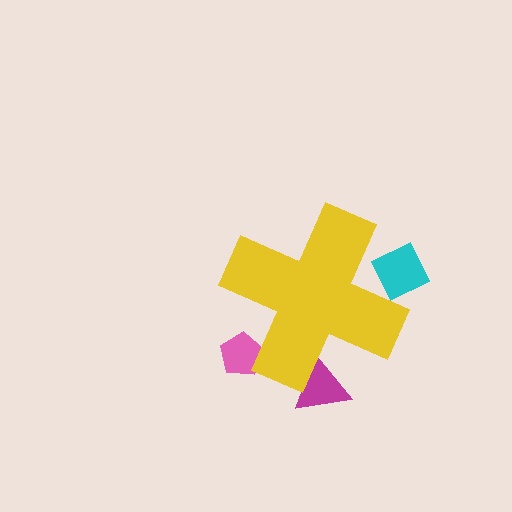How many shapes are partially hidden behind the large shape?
3 shapes are partially hidden.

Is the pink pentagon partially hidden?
Yes, the pink pentagon is partially hidden behind the yellow cross.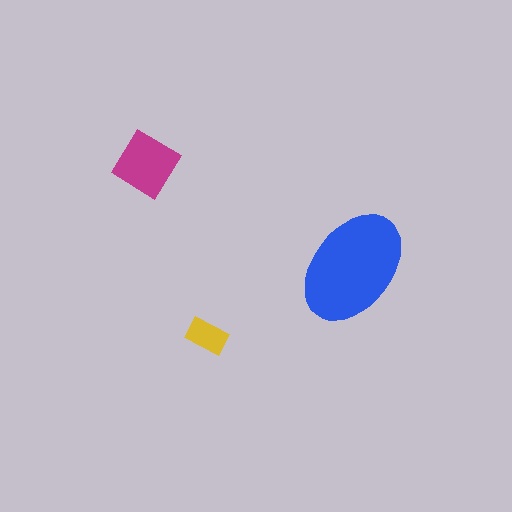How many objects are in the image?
There are 3 objects in the image.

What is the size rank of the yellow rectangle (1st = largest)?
3rd.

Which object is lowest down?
The yellow rectangle is bottommost.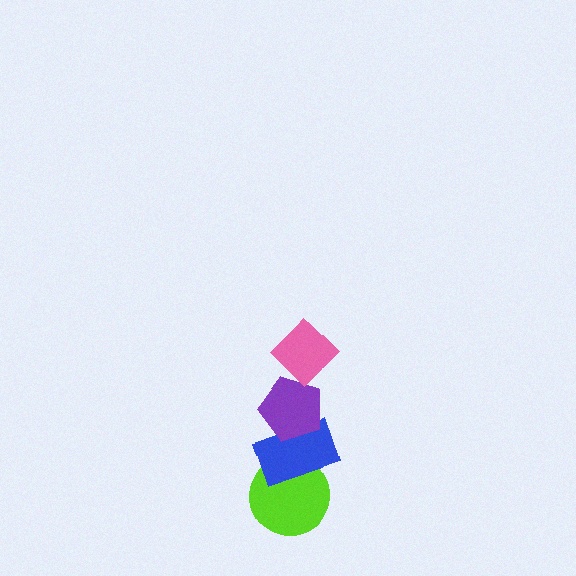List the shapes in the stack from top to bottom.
From top to bottom: the pink diamond, the purple pentagon, the blue rectangle, the lime circle.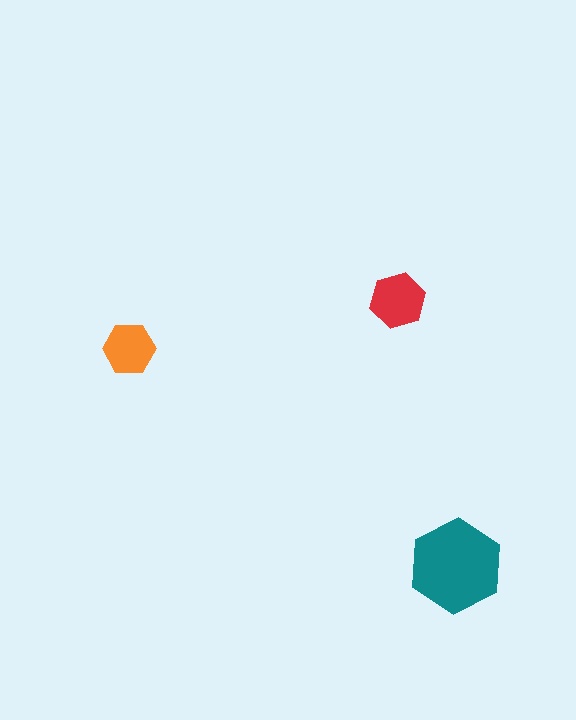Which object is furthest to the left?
The orange hexagon is leftmost.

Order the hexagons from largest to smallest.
the teal one, the red one, the orange one.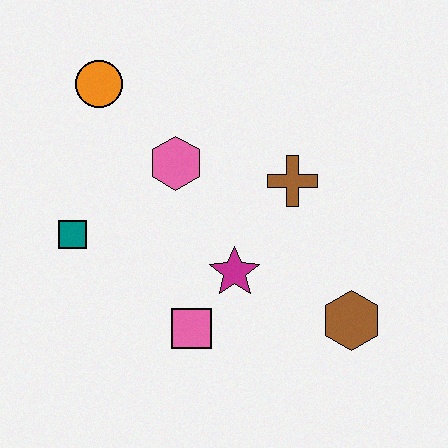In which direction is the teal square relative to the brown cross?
The teal square is to the left of the brown cross.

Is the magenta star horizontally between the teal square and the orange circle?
No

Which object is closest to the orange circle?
The pink hexagon is closest to the orange circle.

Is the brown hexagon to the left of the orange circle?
No